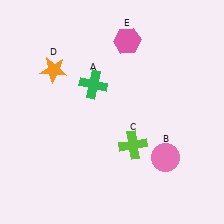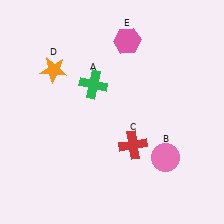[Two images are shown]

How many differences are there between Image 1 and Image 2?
There is 1 difference between the two images.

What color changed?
The cross (C) changed from lime in Image 1 to red in Image 2.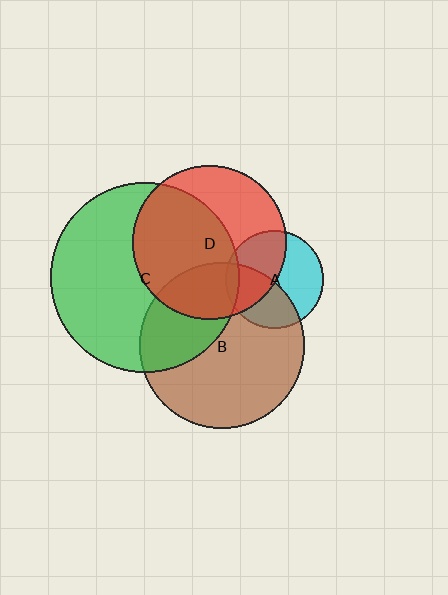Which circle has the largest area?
Circle C (green).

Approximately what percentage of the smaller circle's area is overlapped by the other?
Approximately 35%.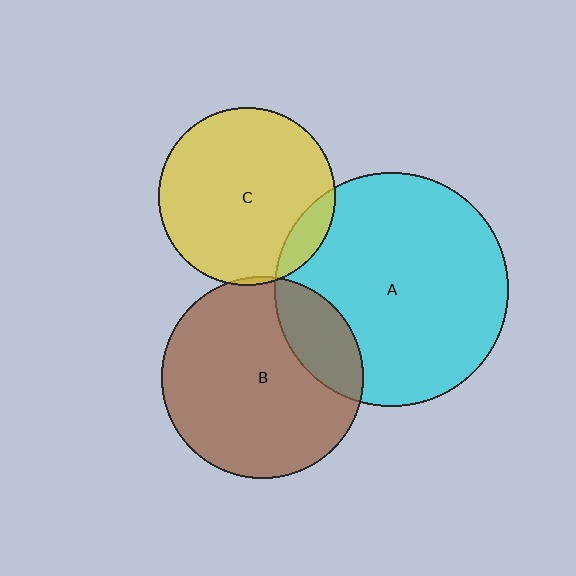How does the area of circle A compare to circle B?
Approximately 1.3 times.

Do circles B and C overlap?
Yes.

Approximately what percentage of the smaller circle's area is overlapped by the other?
Approximately 5%.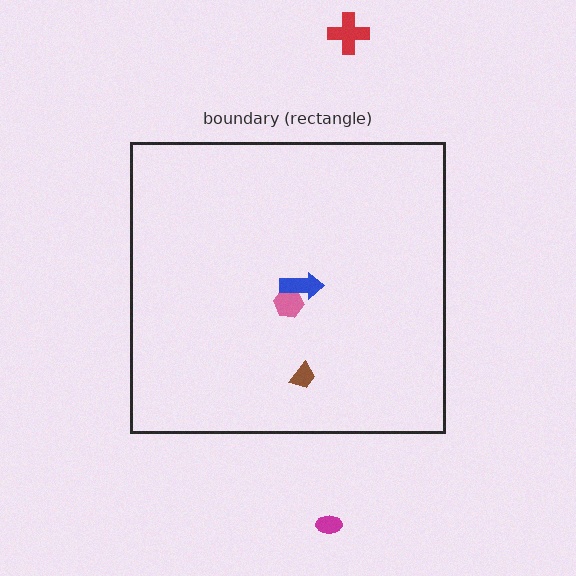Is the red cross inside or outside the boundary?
Outside.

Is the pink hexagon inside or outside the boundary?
Inside.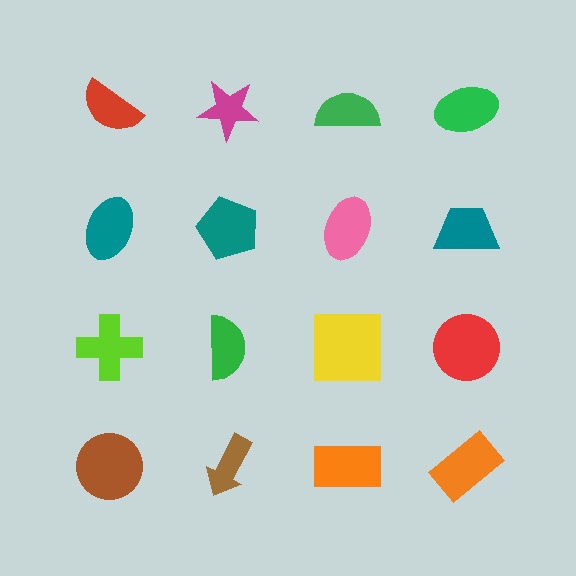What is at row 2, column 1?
A teal ellipse.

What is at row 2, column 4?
A teal trapezoid.